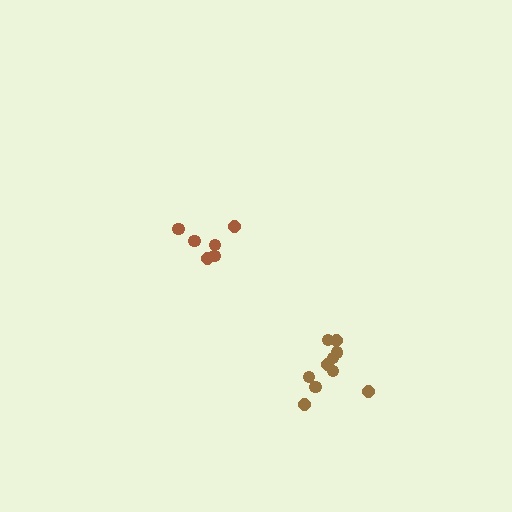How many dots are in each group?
Group 1: 10 dots, Group 2: 6 dots (16 total).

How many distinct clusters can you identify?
There are 2 distinct clusters.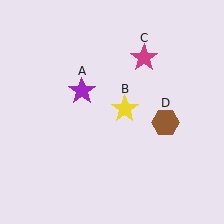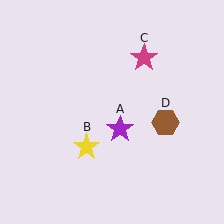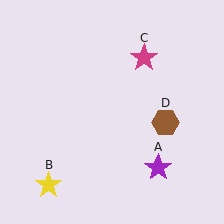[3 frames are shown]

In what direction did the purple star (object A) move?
The purple star (object A) moved down and to the right.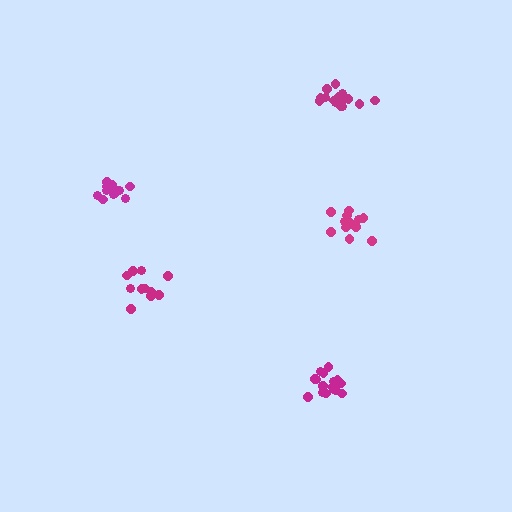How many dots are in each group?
Group 1: 16 dots, Group 2: 16 dots, Group 3: 13 dots, Group 4: 13 dots, Group 5: 11 dots (69 total).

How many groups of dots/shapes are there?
There are 5 groups.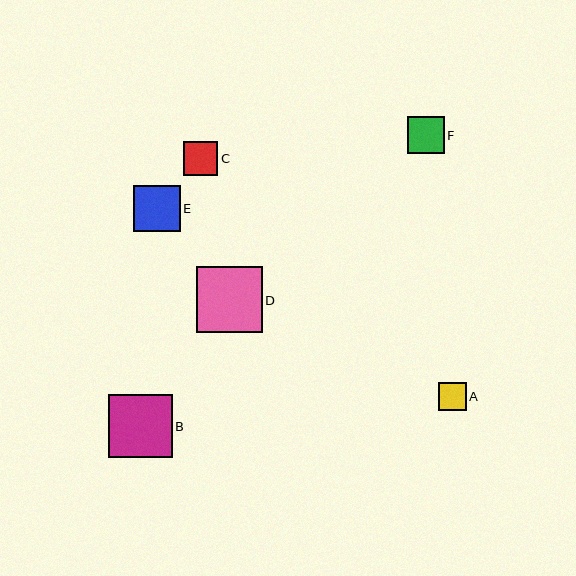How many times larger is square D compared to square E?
Square D is approximately 1.4 times the size of square E.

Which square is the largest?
Square D is the largest with a size of approximately 66 pixels.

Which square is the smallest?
Square A is the smallest with a size of approximately 28 pixels.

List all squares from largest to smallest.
From largest to smallest: D, B, E, F, C, A.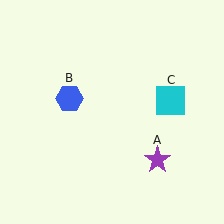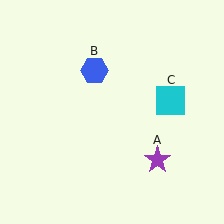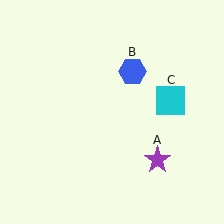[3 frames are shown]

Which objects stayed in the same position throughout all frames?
Purple star (object A) and cyan square (object C) remained stationary.